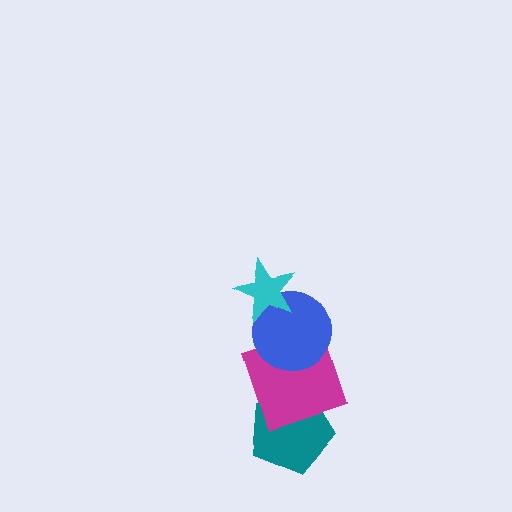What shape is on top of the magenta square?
The blue circle is on top of the magenta square.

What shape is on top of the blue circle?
The cyan star is on top of the blue circle.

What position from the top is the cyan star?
The cyan star is 1st from the top.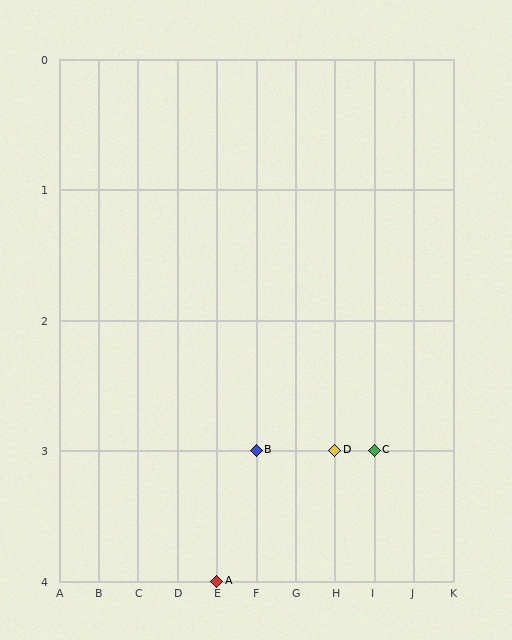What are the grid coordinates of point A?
Point A is at grid coordinates (E, 4).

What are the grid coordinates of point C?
Point C is at grid coordinates (I, 3).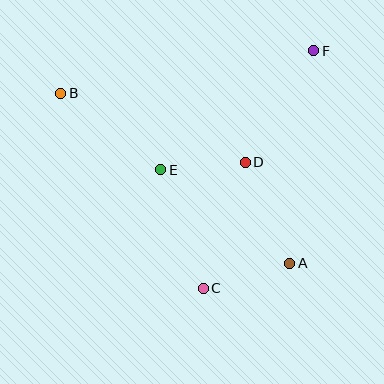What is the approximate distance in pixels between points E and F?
The distance between E and F is approximately 194 pixels.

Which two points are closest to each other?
Points D and E are closest to each other.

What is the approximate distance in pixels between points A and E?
The distance between A and E is approximately 159 pixels.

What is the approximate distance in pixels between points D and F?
The distance between D and F is approximately 131 pixels.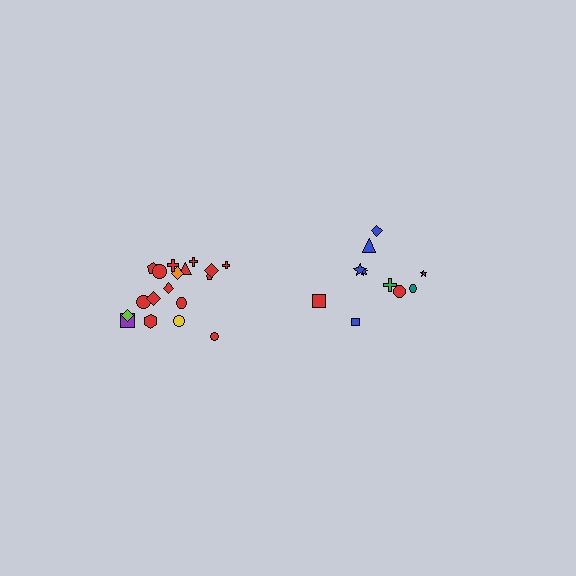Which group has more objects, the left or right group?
The left group.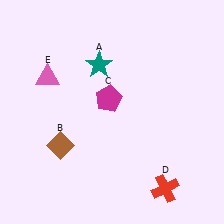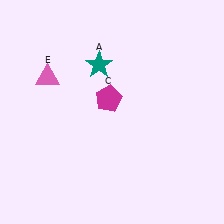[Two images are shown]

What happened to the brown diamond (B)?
The brown diamond (B) was removed in Image 2. It was in the bottom-left area of Image 1.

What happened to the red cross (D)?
The red cross (D) was removed in Image 2. It was in the bottom-right area of Image 1.